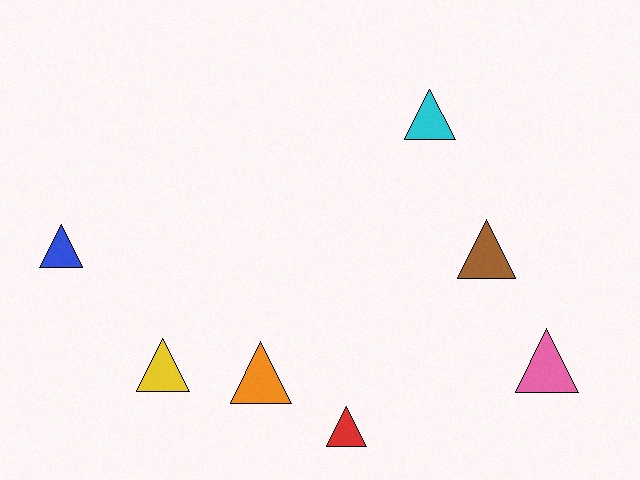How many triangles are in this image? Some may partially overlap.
There are 7 triangles.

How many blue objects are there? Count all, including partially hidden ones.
There is 1 blue object.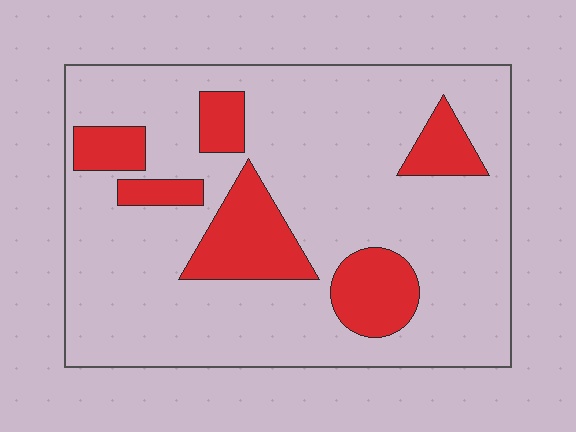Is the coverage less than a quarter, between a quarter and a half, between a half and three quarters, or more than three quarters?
Less than a quarter.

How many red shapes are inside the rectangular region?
6.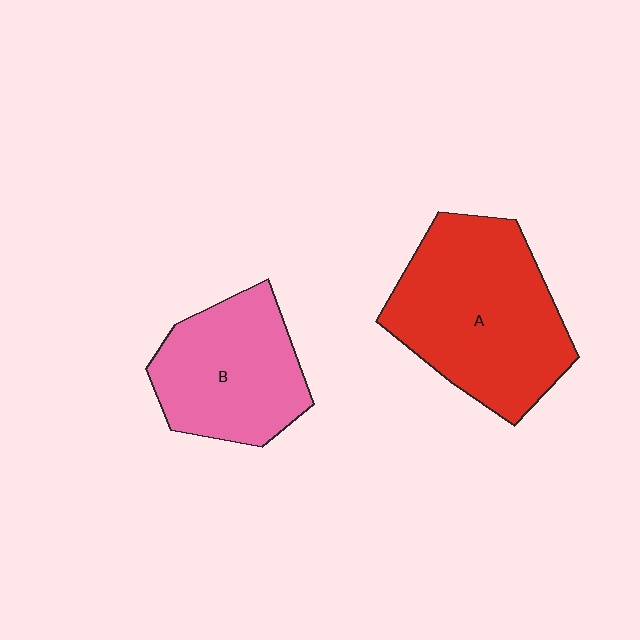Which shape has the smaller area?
Shape B (pink).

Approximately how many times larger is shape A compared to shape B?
Approximately 1.4 times.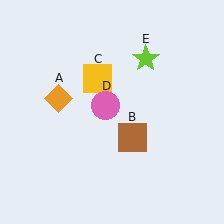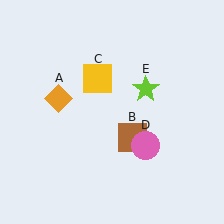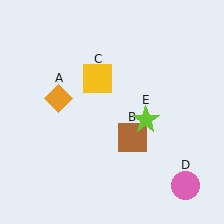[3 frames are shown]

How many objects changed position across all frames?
2 objects changed position: pink circle (object D), lime star (object E).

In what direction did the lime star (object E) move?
The lime star (object E) moved down.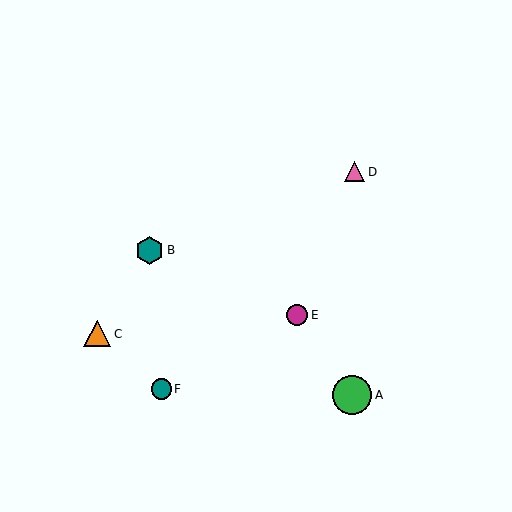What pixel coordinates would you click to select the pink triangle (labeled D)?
Click at (355, 172) to select the pink triangle D.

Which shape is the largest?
The green circle (labeled A) is the largest.